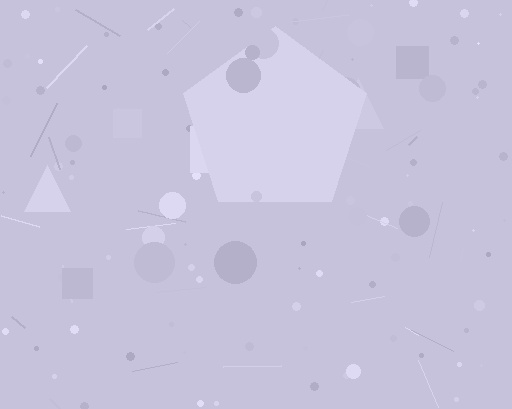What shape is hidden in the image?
A pentagon is hidden in the image.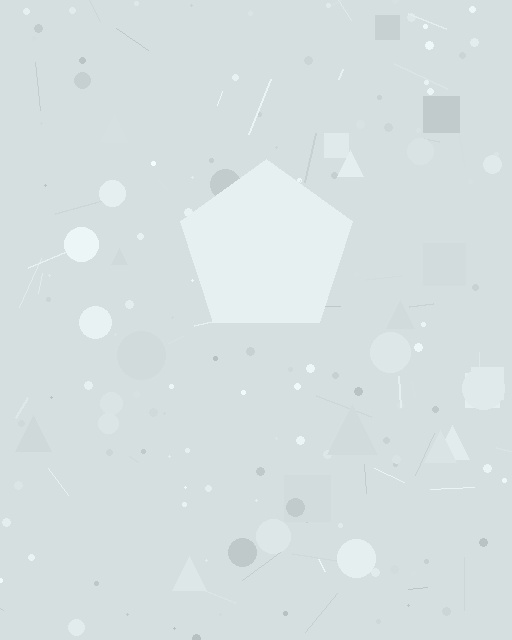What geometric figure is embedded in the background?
A pentagon is embedded in the background.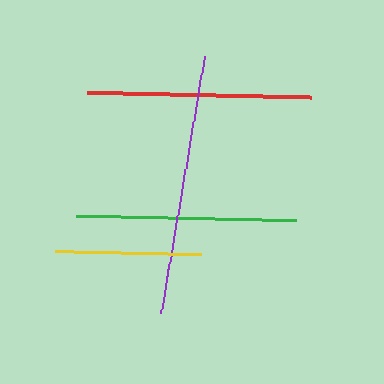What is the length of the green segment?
The green segment is approximately 220 pixels long.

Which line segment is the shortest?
The yellow line is the shortest at approximately 146 pixels.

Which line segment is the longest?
The purple line is the longest at approximately 262 pixels.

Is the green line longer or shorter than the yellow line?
The green line is longer than the yellow line.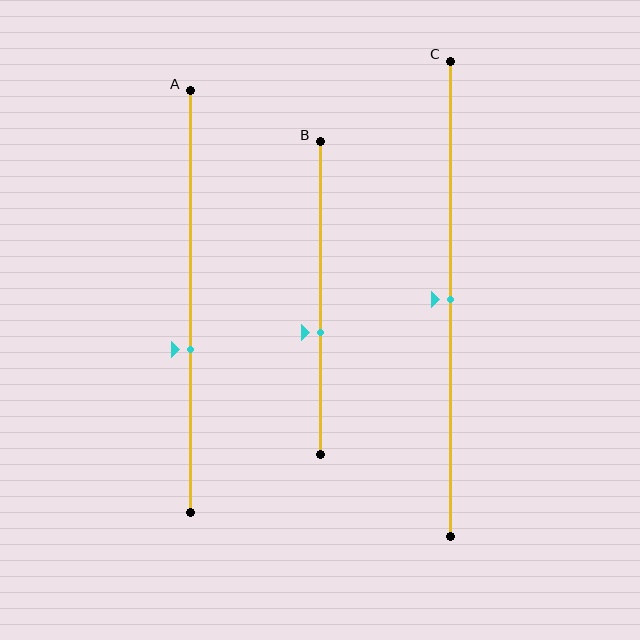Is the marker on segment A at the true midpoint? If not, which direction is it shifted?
No, the marker on segment A is shifted downward by about 11% of the segment length.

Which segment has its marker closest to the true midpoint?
Segment C has its marker closest to the true midpoint.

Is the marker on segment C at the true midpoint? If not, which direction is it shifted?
Yes, the marker on segment C is at the true midpoint.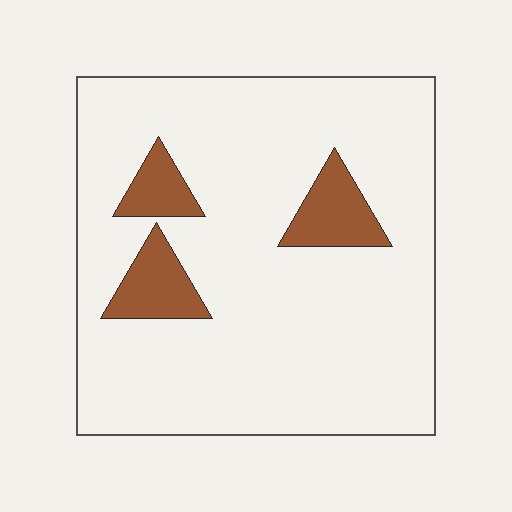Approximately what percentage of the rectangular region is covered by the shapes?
Approximately 10%.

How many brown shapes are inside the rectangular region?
3.